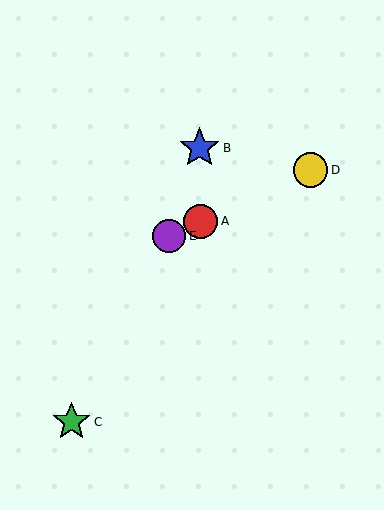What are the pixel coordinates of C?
Object C is at (72, 422).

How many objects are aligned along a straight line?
3 objects (A, D, E) are aligned along a straight line.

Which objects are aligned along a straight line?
Objects A, D, E are aligned along a straight line.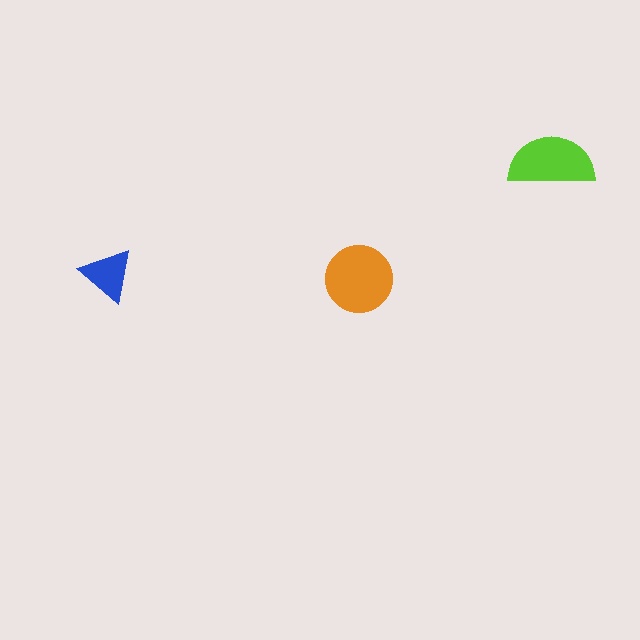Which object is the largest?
The orange circle.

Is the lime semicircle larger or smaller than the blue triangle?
Larger.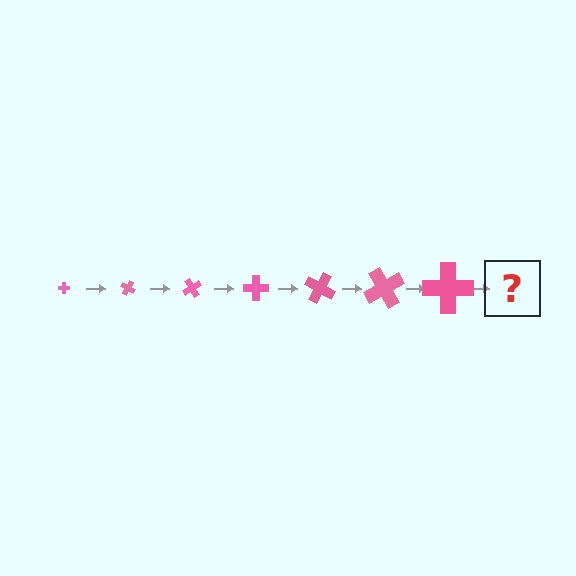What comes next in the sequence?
The next element should be a cross, larger than the previous one and rotated 210 degrees from the start.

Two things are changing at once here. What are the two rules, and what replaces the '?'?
The two rules are that the cross grows larger each step and it rotates 30 degrees each step. The '?' should be a cross, larger than the previous one and rotated 210 degrees from the start.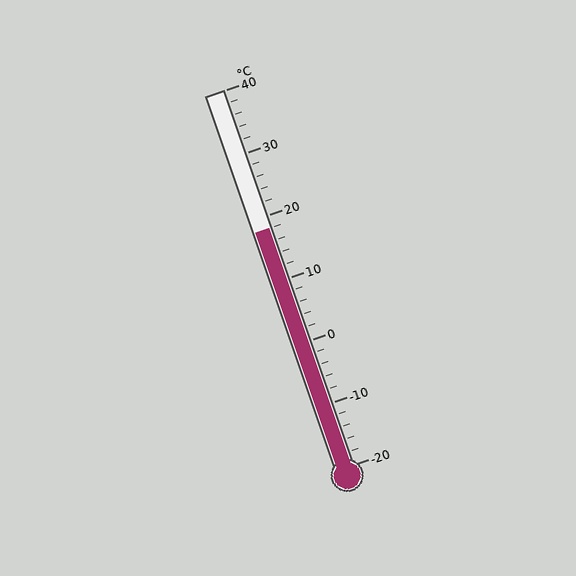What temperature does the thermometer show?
The thermometer shows approximately 18°C.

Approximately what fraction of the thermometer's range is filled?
The thermometer is filled to approximately 65% of its range.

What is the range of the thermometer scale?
The thermometer scale ranges from -20°C to 40°C.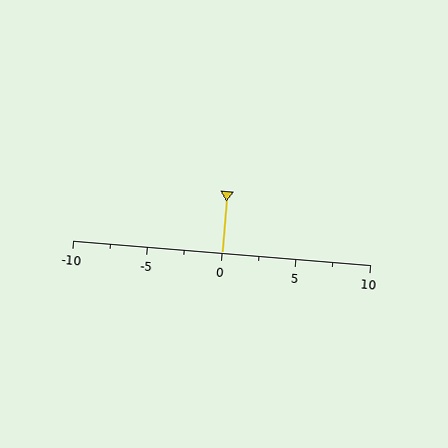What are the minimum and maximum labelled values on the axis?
The axis runs from -10 to 10.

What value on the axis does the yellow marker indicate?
The marker indicates approximately 0.